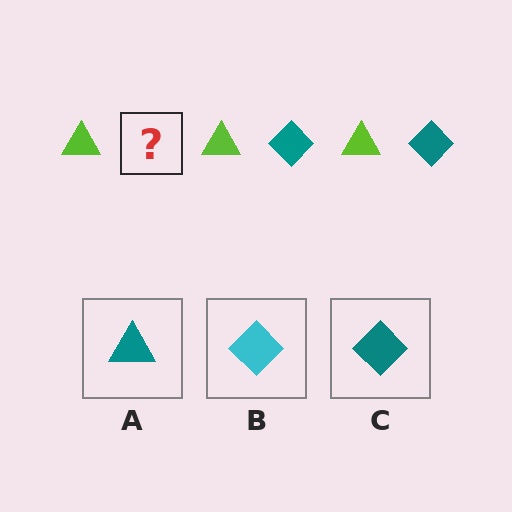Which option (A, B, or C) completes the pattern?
C.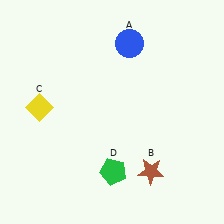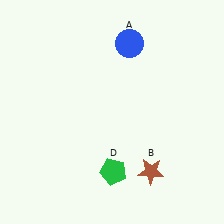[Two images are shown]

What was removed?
The yellow diamond (C) was removed in Image 2.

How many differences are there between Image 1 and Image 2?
There is 1 difference between the two images.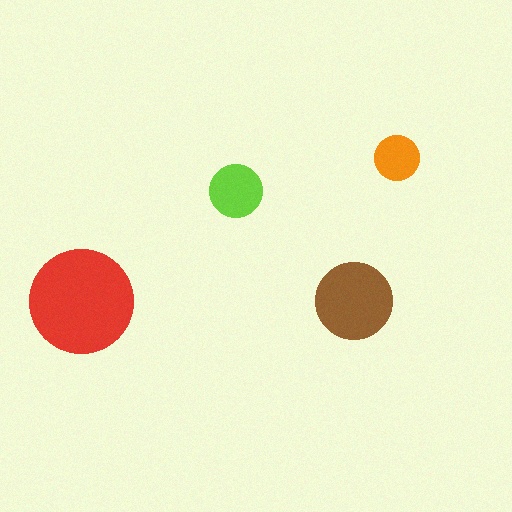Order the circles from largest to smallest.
the red one, the brown one, the lime one, the orange one.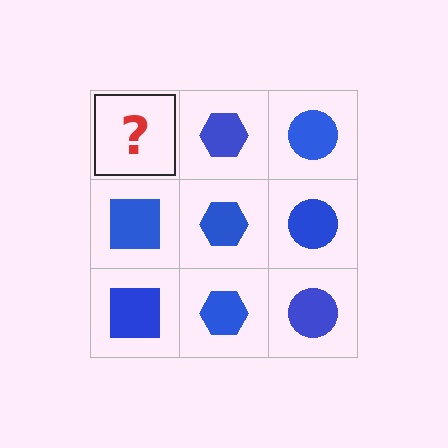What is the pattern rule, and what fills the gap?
The rule is that each column has a consistent shape. The gap should be filled with a blue square.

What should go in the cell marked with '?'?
The missing cell should contain a blue square.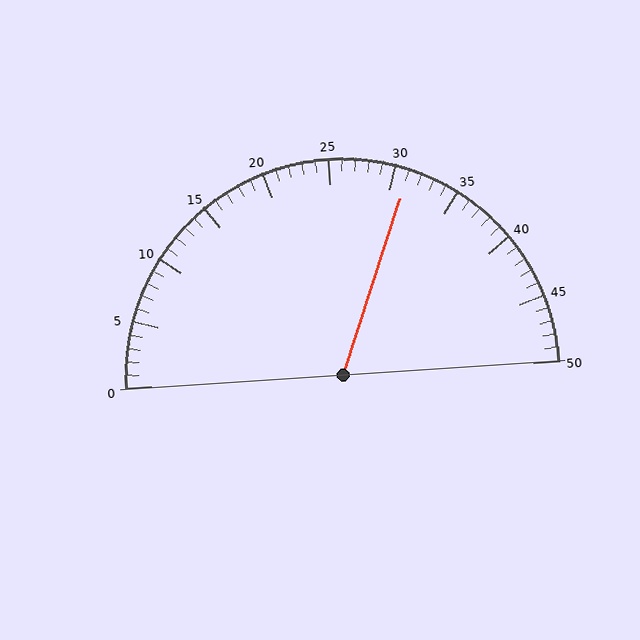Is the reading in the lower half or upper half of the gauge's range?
The reading is in the upper half of the range (0 to 50).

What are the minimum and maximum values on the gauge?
The gauge ranges from 0 to 50.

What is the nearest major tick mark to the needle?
The nearest major tick mark is 30.